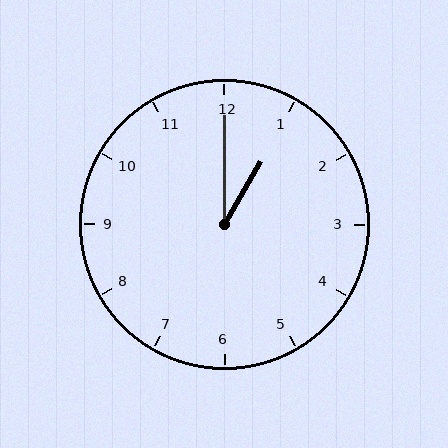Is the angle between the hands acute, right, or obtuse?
It is acute.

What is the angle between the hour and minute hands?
Approximately 30 degrees.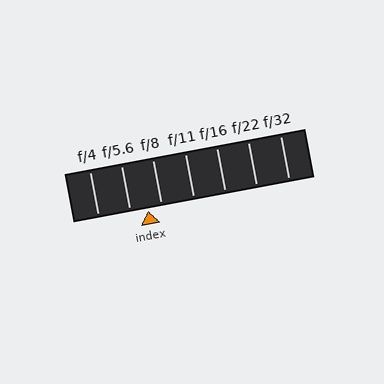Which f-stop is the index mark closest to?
The index mark is closest to f/8.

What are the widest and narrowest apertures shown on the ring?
The widest aperture shown is f/4 and the narrowest is f/32.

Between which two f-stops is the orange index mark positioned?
The index mark is between f/5.6 and f/8.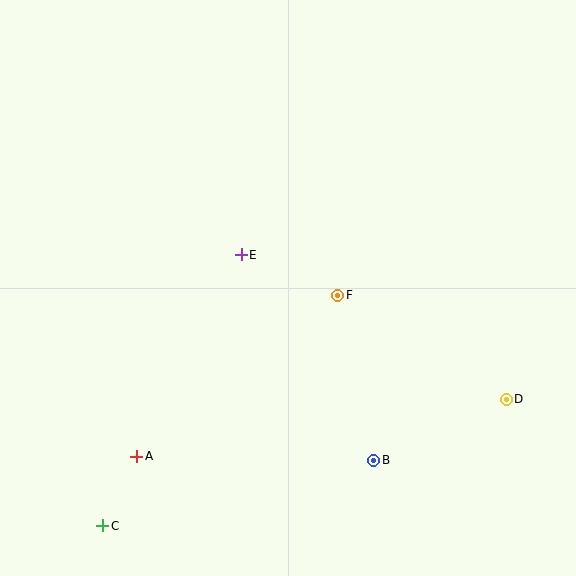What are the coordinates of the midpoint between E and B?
The midpoint between E and B is at (307, 357).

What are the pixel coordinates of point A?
Point A is at (137, 456).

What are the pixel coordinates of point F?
Point F is at (338, 295).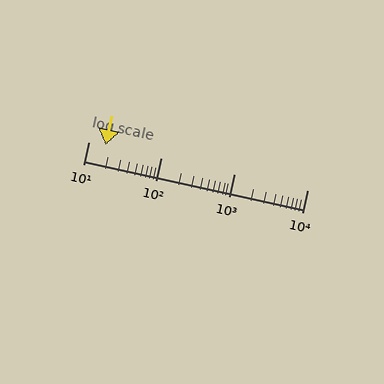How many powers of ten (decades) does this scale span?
The scale spans 3 decades, from 10 to 10000.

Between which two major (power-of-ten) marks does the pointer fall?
The pointer is between 10 and 100.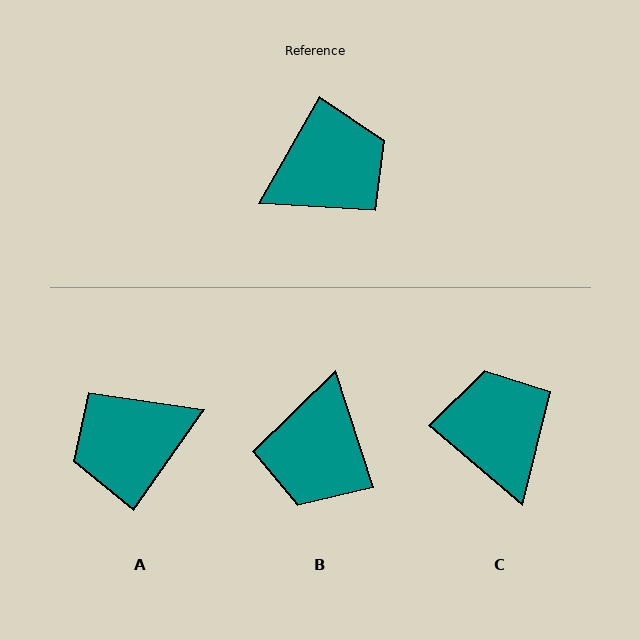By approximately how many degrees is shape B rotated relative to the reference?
Approximately 132 degrees clockwise.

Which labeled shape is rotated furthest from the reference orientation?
A, about 175 degrees away.